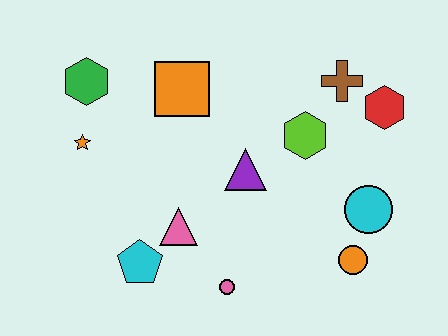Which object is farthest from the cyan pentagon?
The red hexagon is farthest from the cyan pentagon.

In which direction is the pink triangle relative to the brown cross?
The pink triangle is to the left of the brown cross.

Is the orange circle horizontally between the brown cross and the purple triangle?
No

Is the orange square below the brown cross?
Yes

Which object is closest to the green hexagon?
The orange star is closest to the green hexagon.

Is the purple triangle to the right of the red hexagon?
No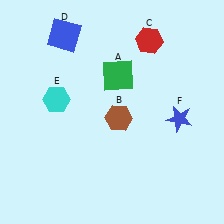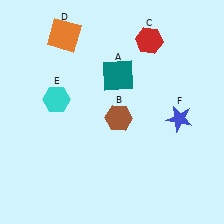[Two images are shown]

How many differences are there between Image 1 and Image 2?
There are 2 differences between the two images.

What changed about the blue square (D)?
In Image 1, D is blue. In Image 2, it changed to orange.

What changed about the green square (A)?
In Image 1, A is green. In Image 2, it changed to teal.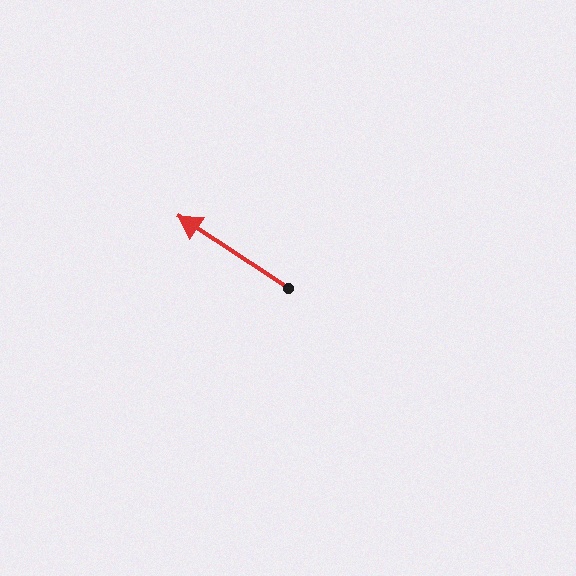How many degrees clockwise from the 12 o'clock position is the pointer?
Approximately 303 degrees.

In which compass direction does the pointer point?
Northwest.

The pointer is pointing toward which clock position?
Roughly 10 o'clock.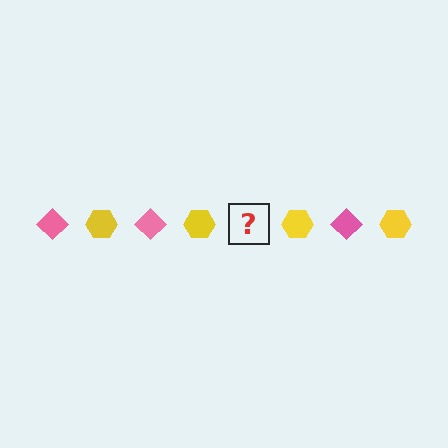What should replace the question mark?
The question mark should be replaced with a pink diamond.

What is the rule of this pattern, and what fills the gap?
The rule is that the pattern alternates between pink diamond and yellow hexagon. The gap should be filled with a pink diamond.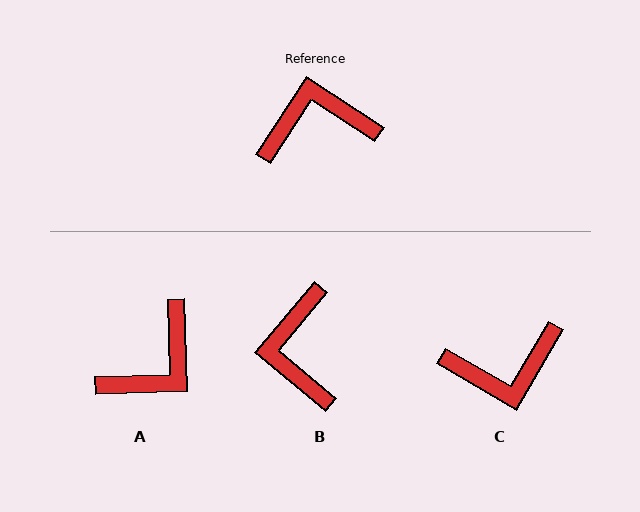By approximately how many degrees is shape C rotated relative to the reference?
Approximately 177 degrees clockwise.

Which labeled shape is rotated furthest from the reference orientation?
C, about 177 degrees away.